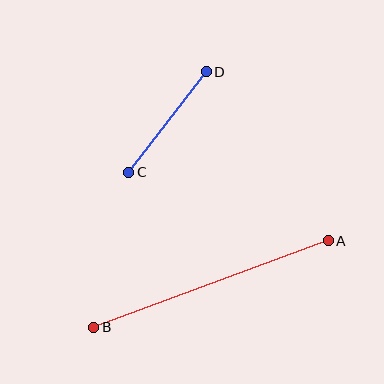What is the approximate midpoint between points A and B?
The midpoint is at approximately (211, 284) pixels.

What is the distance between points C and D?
The distance is approximately 127 pixels.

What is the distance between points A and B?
The distance is approximately 250 pixels.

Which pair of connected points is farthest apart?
Points A and B are farthest apart.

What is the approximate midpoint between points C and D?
The midpoint is at approximately (168, 122) pixels.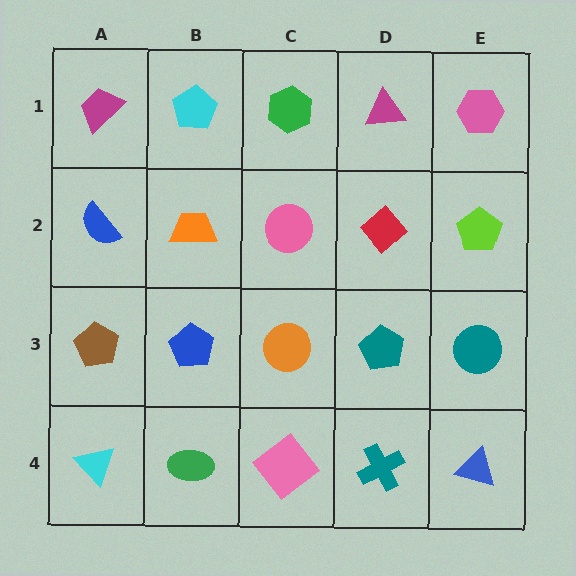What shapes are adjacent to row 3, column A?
A blue semicircle (row 2, column A), a cyan triangle (row 4, column A), a blue pentagon (row 3, column B).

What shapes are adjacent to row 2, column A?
A magenta trapezoid (row 1, column A), a brown pentagon (row 3, column A), an orange trapezoid (row 2, column B).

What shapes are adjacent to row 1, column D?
A red diamond (row 2, column D), a green hexagon (row 1, column C), a pink hexagon (row 1, column E).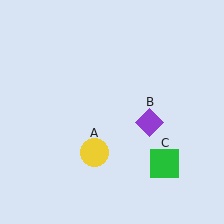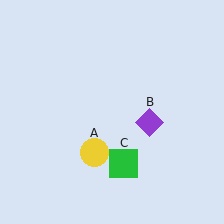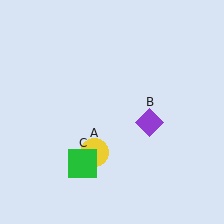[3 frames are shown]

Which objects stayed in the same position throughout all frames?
Yellow circle (object A) and purple diamond (object B) remained stationary.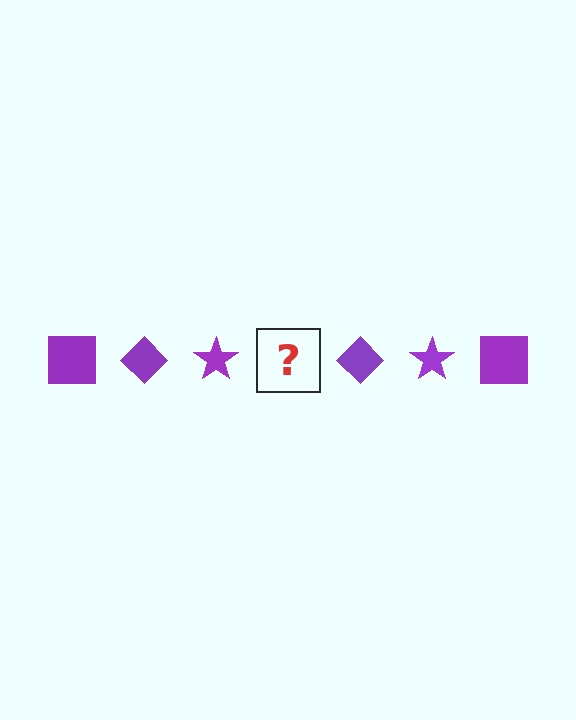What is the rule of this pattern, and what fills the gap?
The rule is that the pattern cycles through square, diamond, star shapes in purple. The gap should be filled with a purple square.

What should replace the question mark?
The question mark should be replaced with a purple square.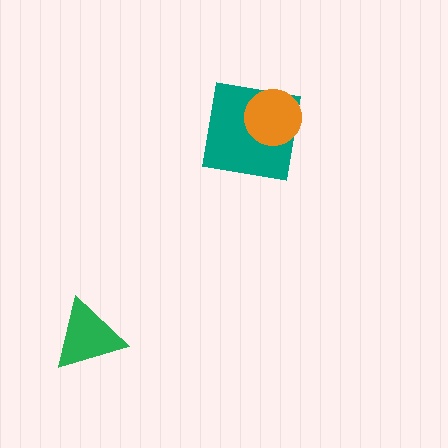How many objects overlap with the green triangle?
0 objects overlap with the green triangle.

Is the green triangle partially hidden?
No, no other shape covers it.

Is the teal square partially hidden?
Yes, it is partially covered by another shape.